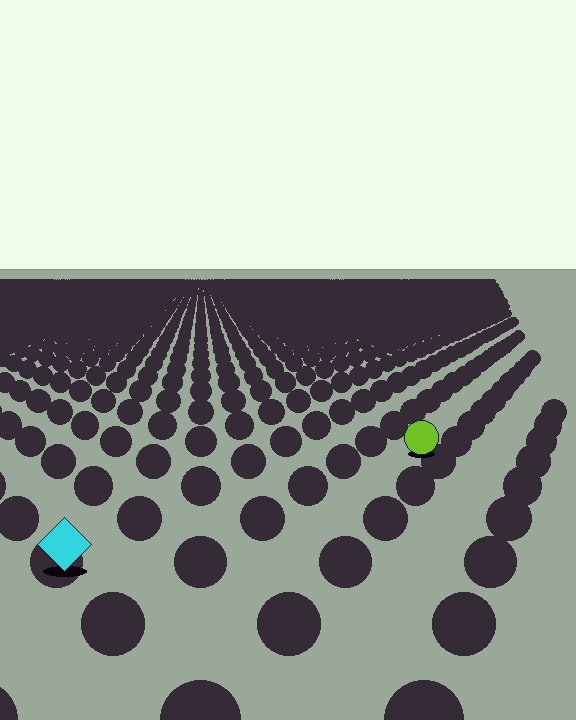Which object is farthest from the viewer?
The lime circle is farthest from the viewer. It appears smaller and the ground texture around it is denser.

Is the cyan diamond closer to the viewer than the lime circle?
Yes. The cyan diamond is closer — you can tell from the texture gradient: the ground texture is coarser near it.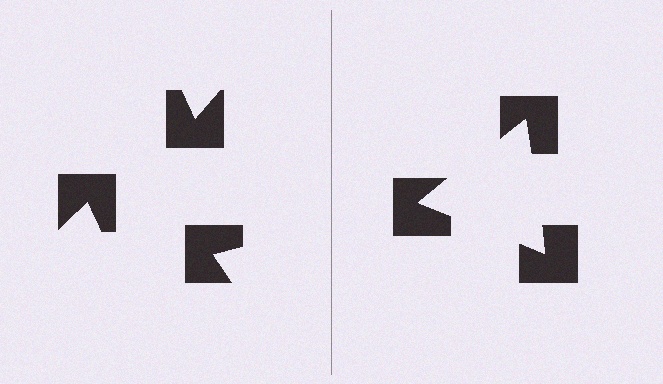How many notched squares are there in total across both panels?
6 — 3 on each side.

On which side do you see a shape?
An illusory triangle appears on the right side. On the left side the wedge cuts are rotated, so no coherent shape forms.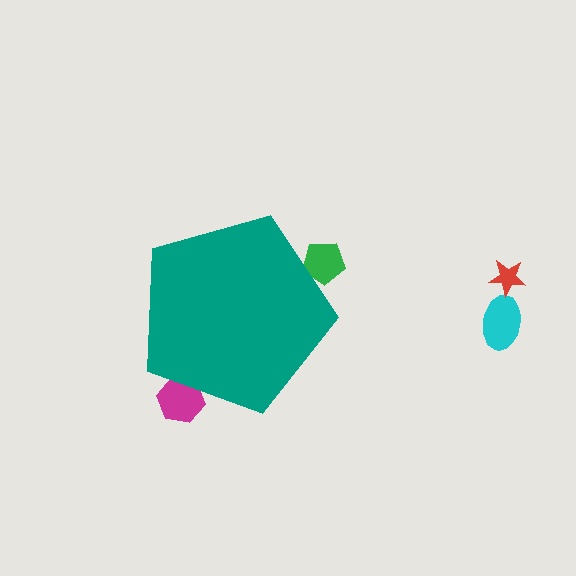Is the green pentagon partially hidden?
Yes, the green pentagon is partially hidden behind the teal pentagon.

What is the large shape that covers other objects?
A teal pentagon.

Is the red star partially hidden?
No, the red star is fully visible.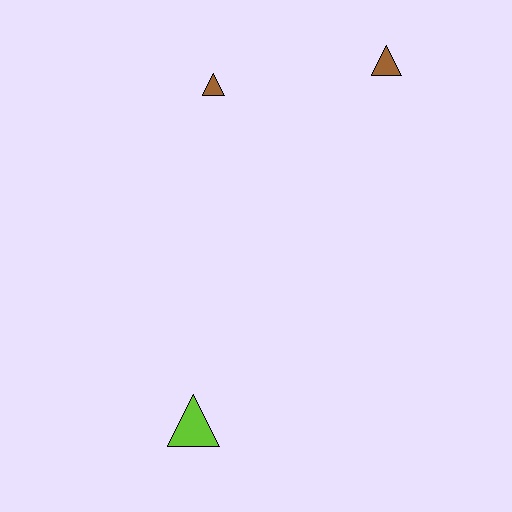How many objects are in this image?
There are 3 objects.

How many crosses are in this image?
There are no crosses.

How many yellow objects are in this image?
There are no yellow objects.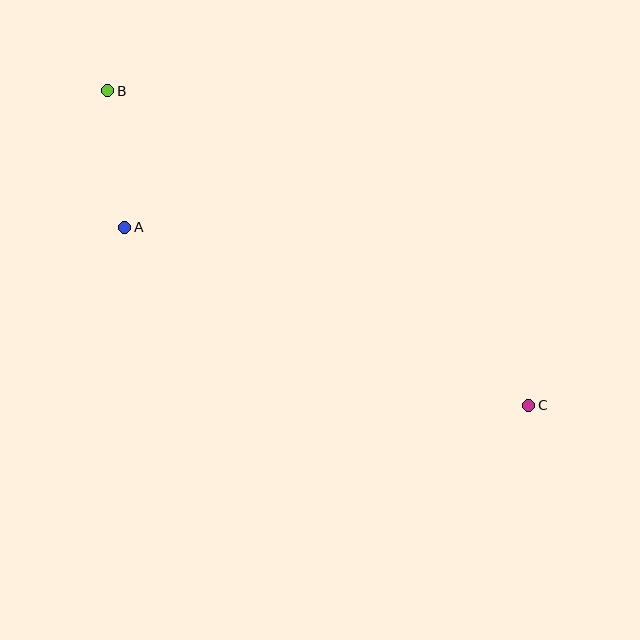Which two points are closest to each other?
Points A and B are closest to each other.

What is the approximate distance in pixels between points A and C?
The distance between A and C is approximately 441 pixels.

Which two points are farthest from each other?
Points B and C are farthest from each other.